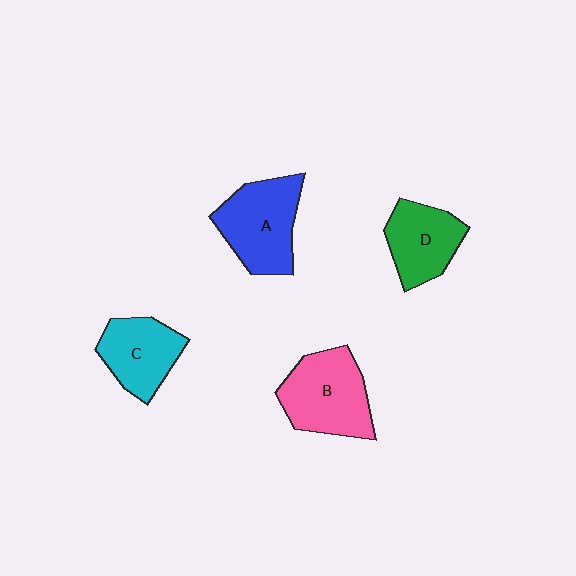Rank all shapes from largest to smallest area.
From largest to smallest: B (pink), A (blue), C (cyan), D (green).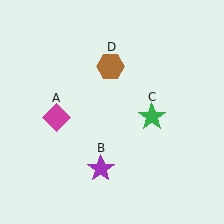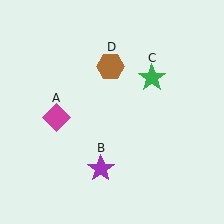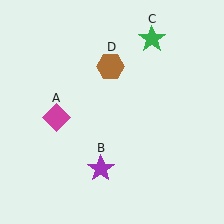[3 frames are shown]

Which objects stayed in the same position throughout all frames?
Magenta diamond (object A) and purple star (object B) and brown hexagon (object D) remained stationary.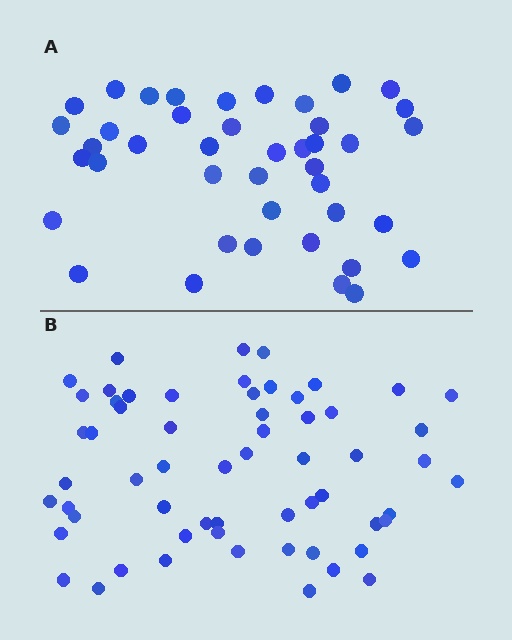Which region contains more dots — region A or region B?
Region B (the bottom region) has more dots.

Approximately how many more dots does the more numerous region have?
Region B has approximately 20 more dots than region A.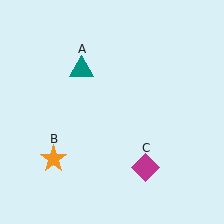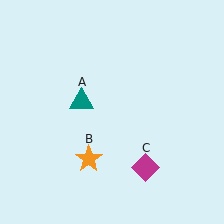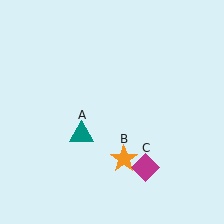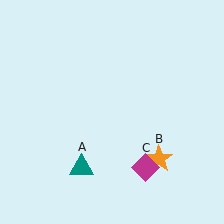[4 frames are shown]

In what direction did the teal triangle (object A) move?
The teal triangle (object A) moved down.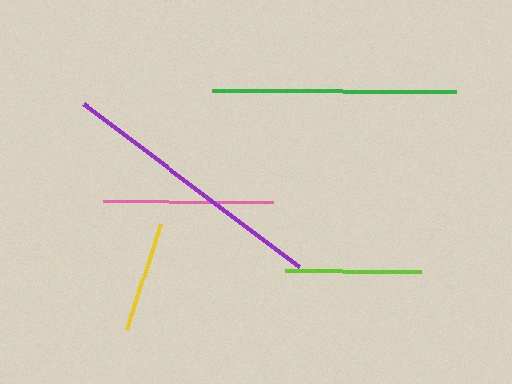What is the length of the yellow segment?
The yellow segment is approximately 110 pixels long.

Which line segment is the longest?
The purple line is the longest at approximately 269 pixels.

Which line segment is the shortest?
The yellow line is the shortest at approximately 110 pixels.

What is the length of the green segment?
The green segment is approximately 244 pixels long.